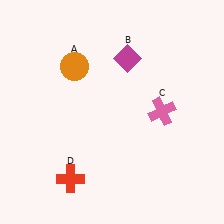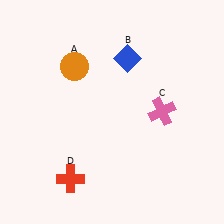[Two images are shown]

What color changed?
The diamond (B) changed from magenta in Image 1 to blue in Image 2.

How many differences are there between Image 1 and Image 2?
There is 1 difference between the two images.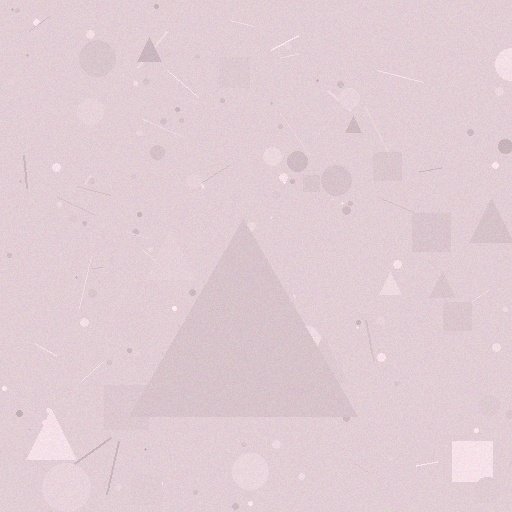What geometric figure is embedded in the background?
A triangle is embedded in the background.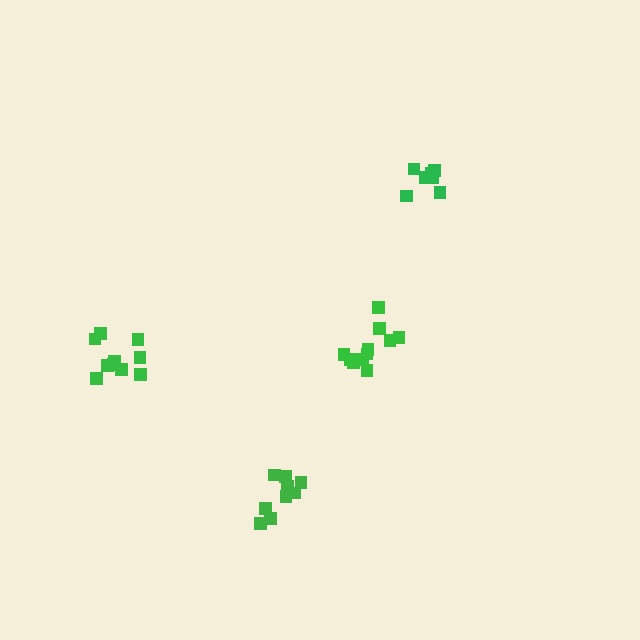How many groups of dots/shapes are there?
There are 4 groups.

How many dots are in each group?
Group 1: 11 dots, Group 2: 10 dots, Group 3: 7 dots, Group 4: 9 dots (37 total).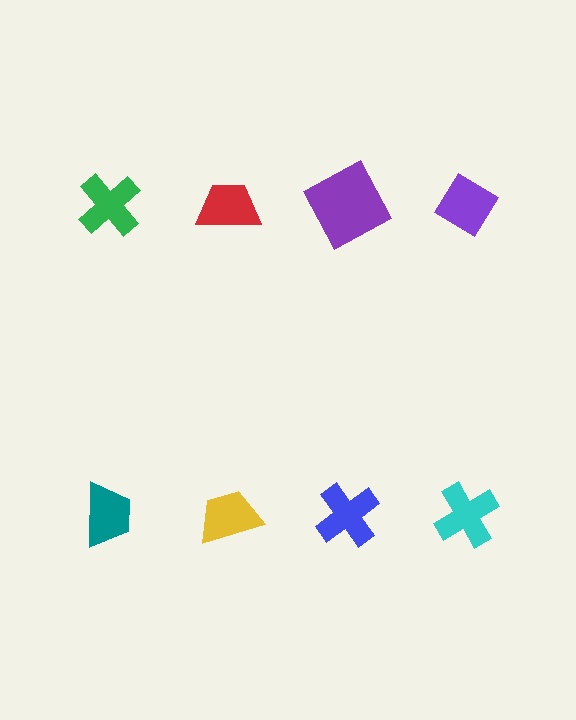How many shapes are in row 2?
4 shapes.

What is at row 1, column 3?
A purple square.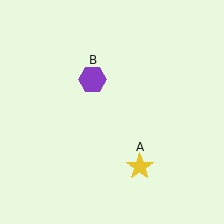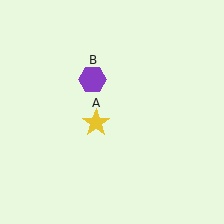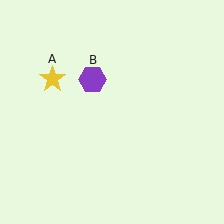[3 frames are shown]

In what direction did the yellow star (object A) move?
The yellow star (object A) moved up and to the left.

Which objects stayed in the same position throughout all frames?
Purple hexagon (object B) remained stationary.